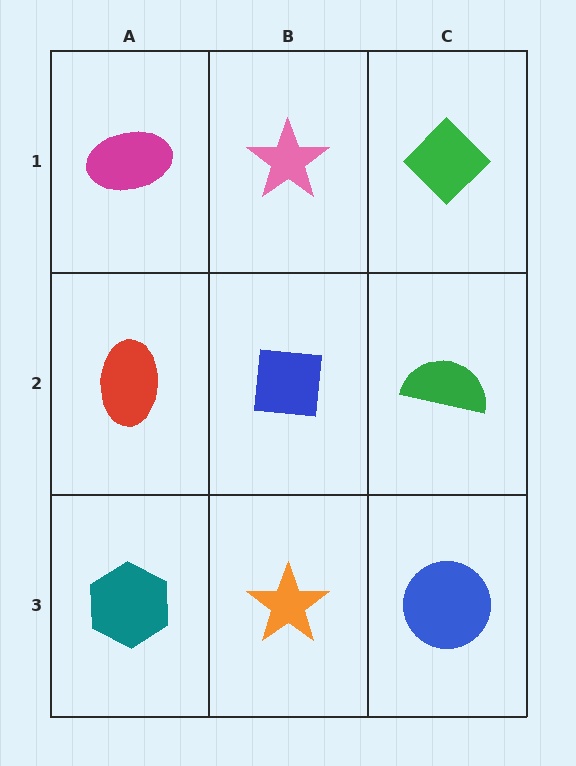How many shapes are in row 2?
3 shapes.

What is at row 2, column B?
A blue square.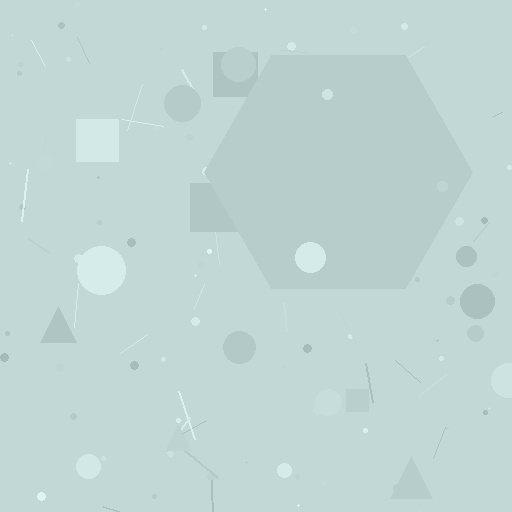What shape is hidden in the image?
A hexagon is hidden in the image.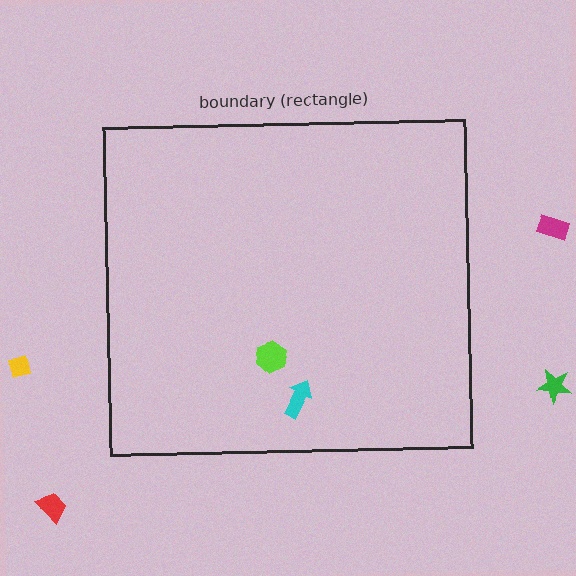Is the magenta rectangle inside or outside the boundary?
Outside.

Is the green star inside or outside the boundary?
Outside.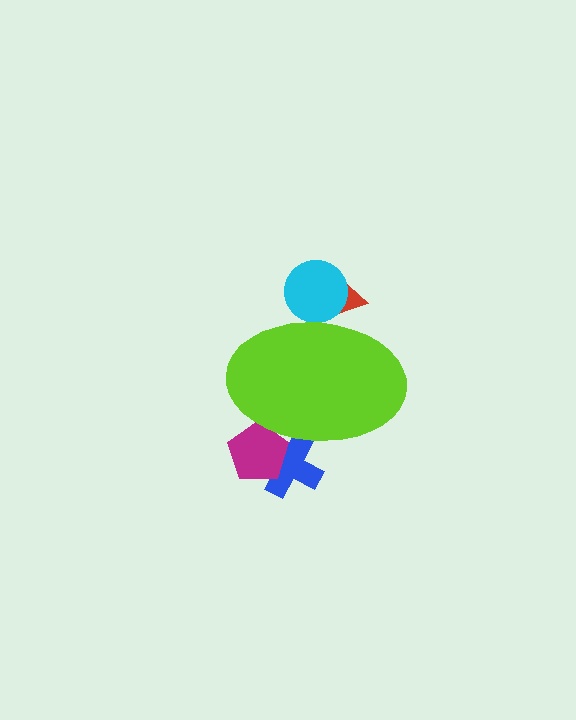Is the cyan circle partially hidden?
Yes, the cyan circle is partially hidden behind the lime ellipse.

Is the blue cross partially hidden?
Yes, the blue cross is partially hidden behind the lime ellipse.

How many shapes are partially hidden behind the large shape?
4 shapes are partially hidden.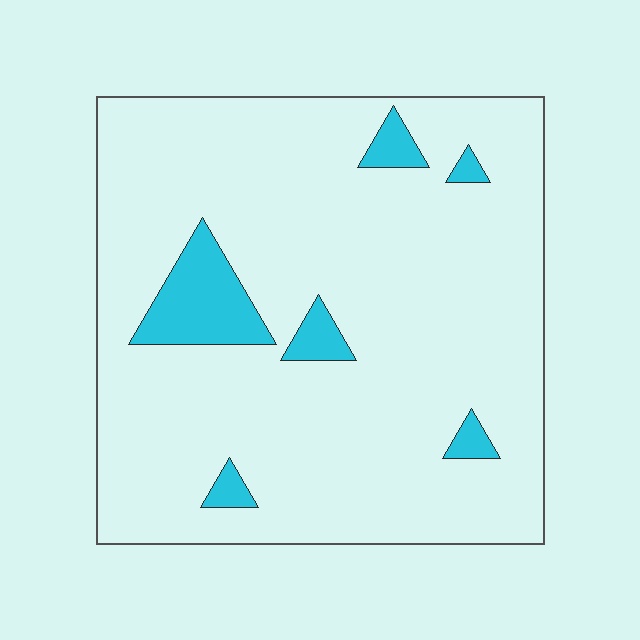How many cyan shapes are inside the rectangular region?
6.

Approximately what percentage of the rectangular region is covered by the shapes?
Approximately 10%.